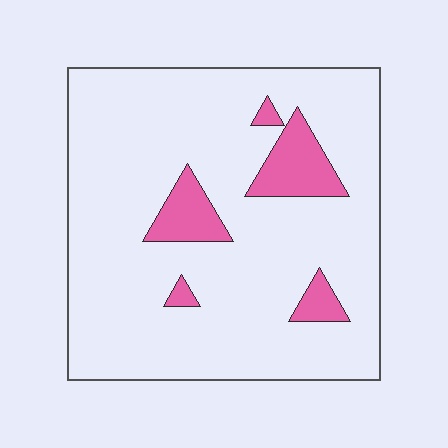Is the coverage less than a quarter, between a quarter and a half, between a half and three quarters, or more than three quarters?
Less than a quarter.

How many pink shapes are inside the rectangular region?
5.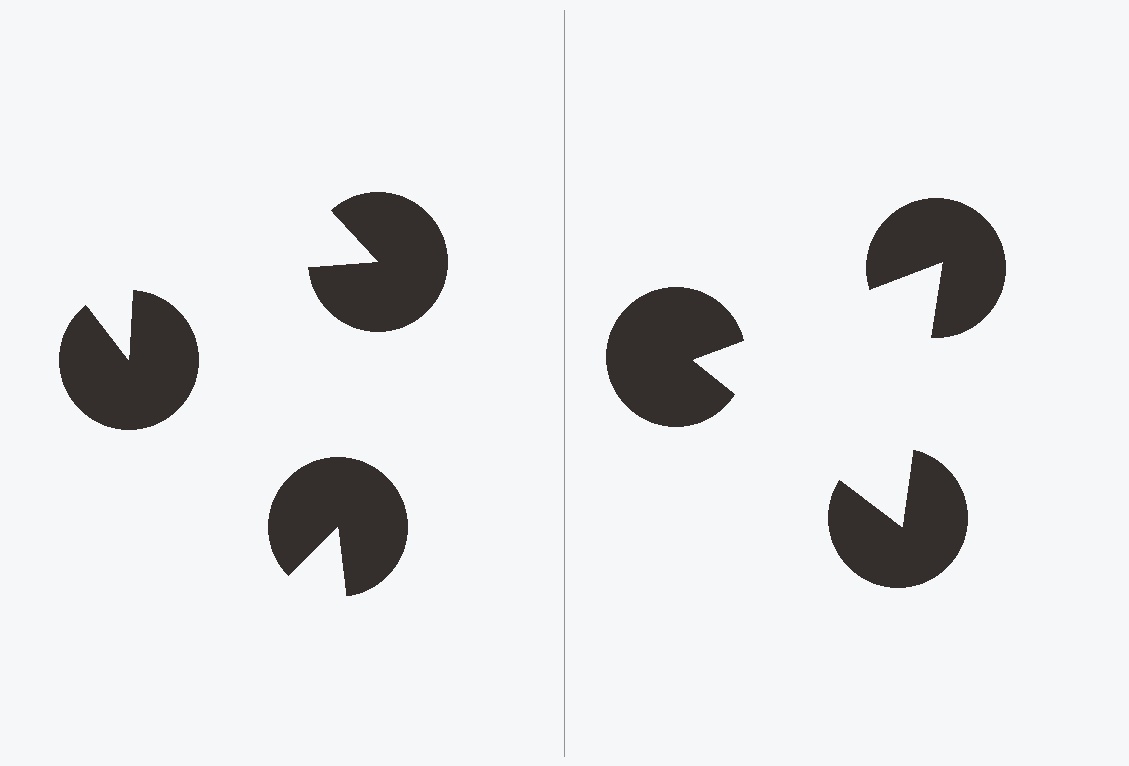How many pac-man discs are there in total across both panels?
6 — 3 on each side.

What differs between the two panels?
The pac-man discs are positioned identically on both sides; only the wedge orientations differ. On the right they align to a triangle; on the left they are misaligned.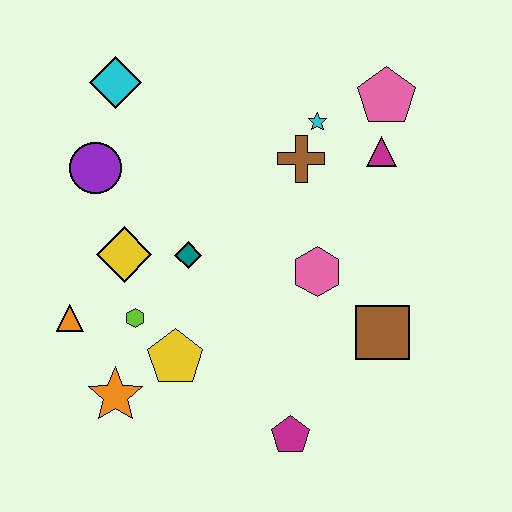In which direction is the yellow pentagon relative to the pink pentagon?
The yellow pentagon is below the pink pentagon.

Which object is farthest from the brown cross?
The orange star is farthest from the brown cross.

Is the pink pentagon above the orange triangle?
Yes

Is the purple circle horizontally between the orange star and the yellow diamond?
No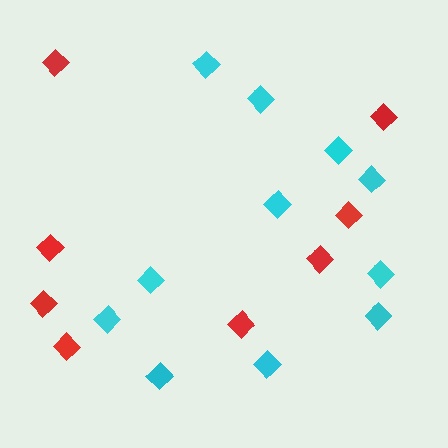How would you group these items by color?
There are 2 groups: one group of cyan diamonds (11) and one group of red diamonds (8).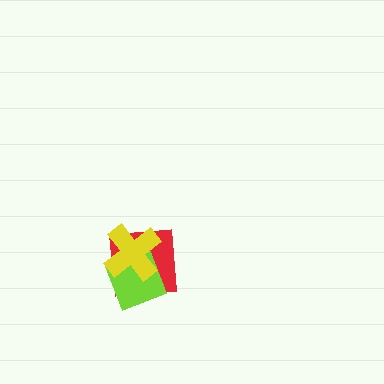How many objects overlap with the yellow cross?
2 objects overlap with the yellow cross.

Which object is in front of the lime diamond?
The yellow cross is in front of the lime diamond.